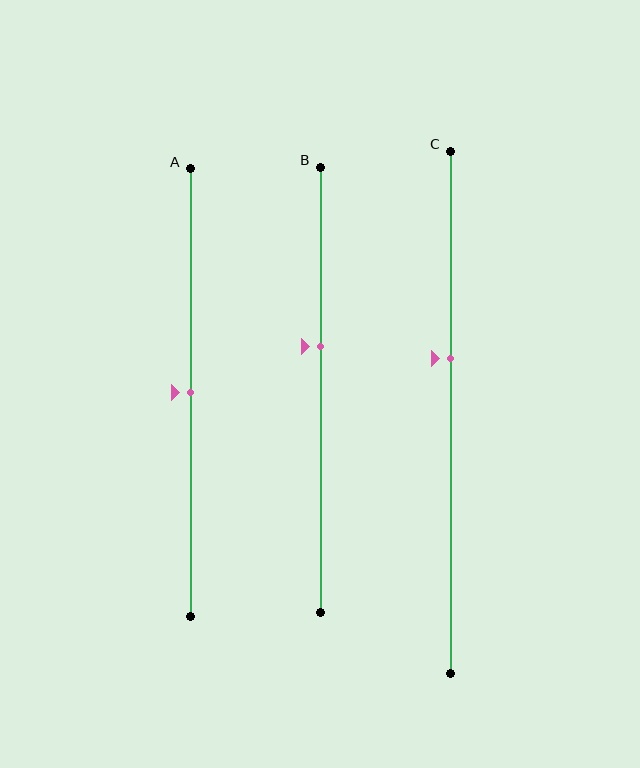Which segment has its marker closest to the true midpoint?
Segment A has its marker closest to the true midpoint.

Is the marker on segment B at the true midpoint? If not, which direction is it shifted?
No, the marker on segment B is shifted upward by about 10% of the segment length.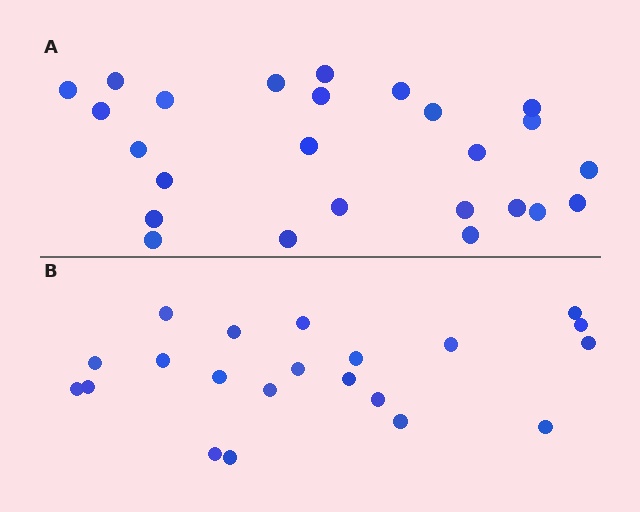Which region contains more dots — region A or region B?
Region A (the top region) has more dots.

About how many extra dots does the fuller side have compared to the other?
Region A has about 4 more dots than region B.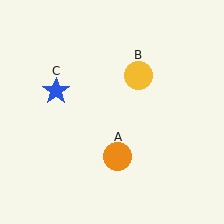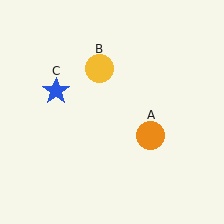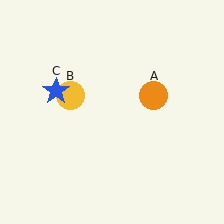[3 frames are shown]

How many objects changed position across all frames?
2 objects changed position: orange circle (object A), yellow circle (object B).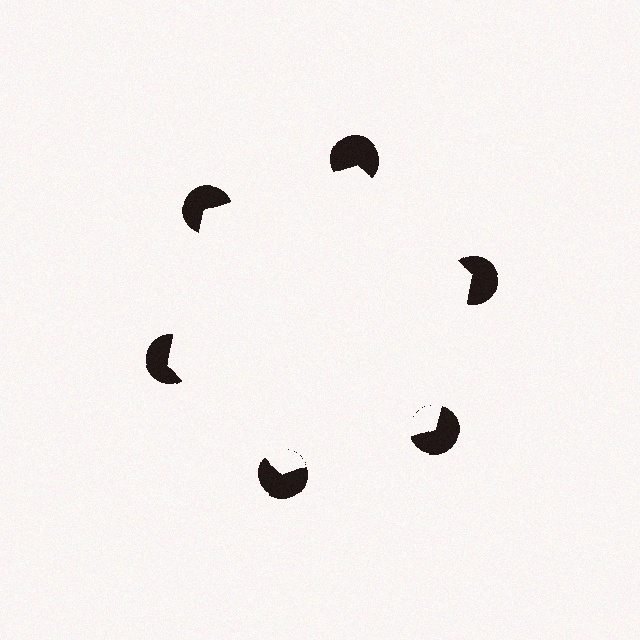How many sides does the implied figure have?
6 sides.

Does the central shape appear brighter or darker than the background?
It typically appears slightly brighter than the background, even though no actual brightness change is drawn.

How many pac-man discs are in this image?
There are 6 — one at each vertex of the illusory hexagon.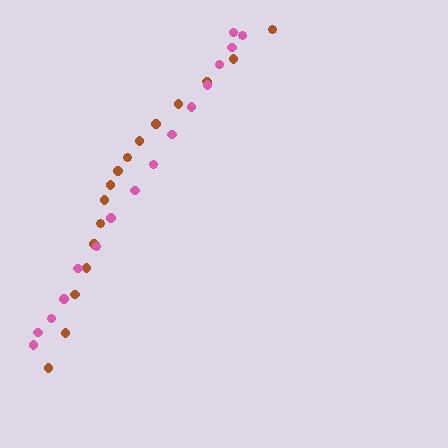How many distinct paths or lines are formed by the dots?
There are 2 distinct paths.